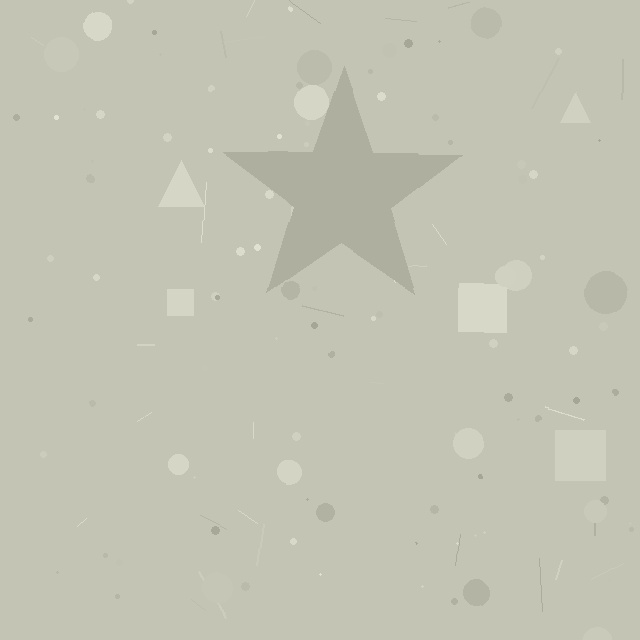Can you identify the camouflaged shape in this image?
The camouflaged shape is a star.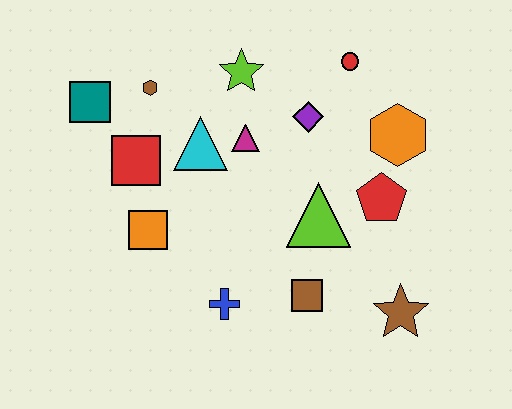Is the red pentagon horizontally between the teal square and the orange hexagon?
Yes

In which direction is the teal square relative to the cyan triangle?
The teal square is to the left of the cyan triangle.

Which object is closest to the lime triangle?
The red pentagon is closest to the lime triangle.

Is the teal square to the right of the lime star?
No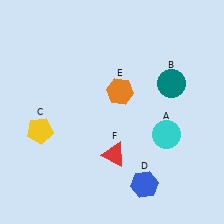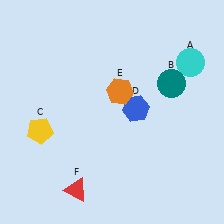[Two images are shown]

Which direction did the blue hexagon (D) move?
The blue hexagon (D) moved up.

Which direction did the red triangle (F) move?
The red triangle (F) moved left.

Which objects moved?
The objects that moved are: the cyan circle (A), the blue hexagon (D), the red triangle (F).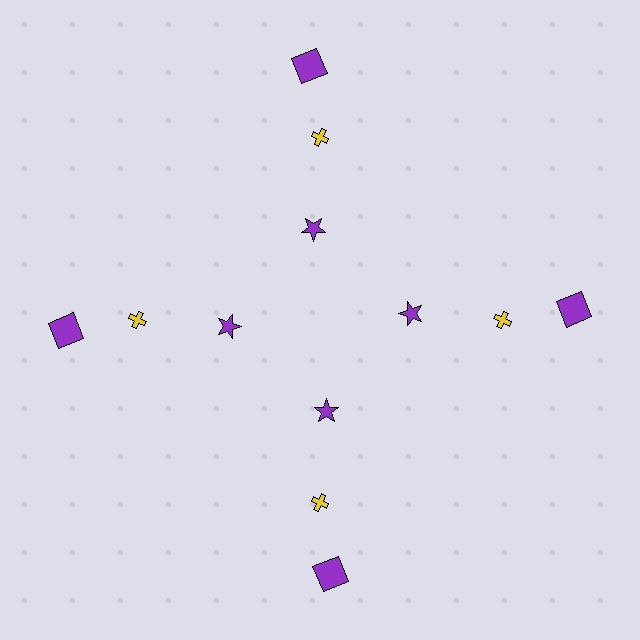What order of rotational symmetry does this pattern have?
This pattern has 4-fold rotational symmetry.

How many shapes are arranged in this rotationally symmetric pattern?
There are 12 shapes, arranged in 4 groups of 3.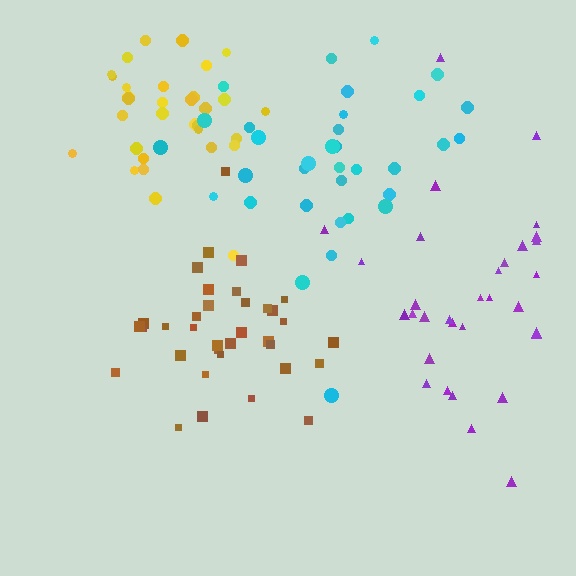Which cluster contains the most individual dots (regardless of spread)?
Brown (35).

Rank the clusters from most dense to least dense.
brown, yellow, cyan, purple.